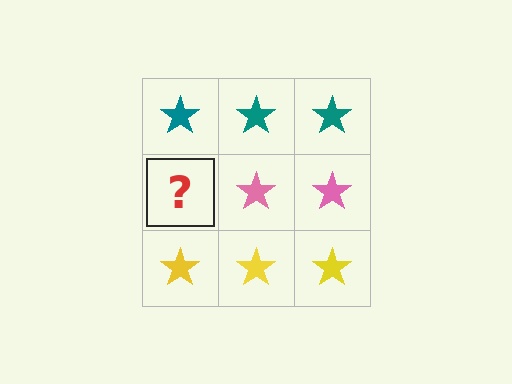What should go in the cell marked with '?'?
The missing cell should contain a pink star.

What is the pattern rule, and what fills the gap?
The rule is that each row has a consistent color. The gap should be filled with a pink star.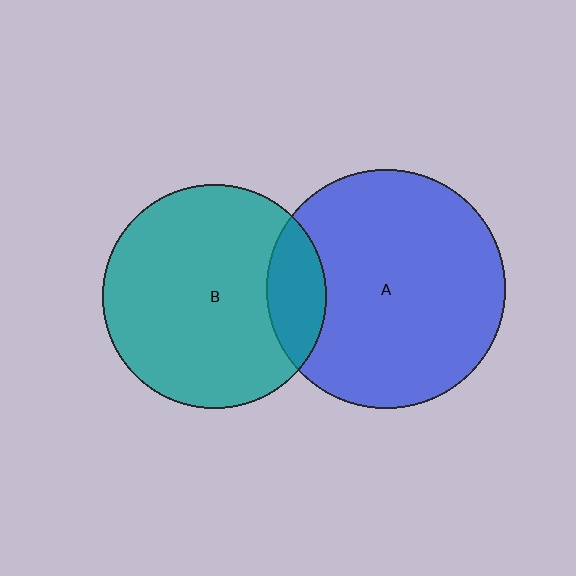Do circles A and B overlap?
Yes.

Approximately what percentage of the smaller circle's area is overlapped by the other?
Approximately 15%.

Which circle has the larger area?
Circle A (blue).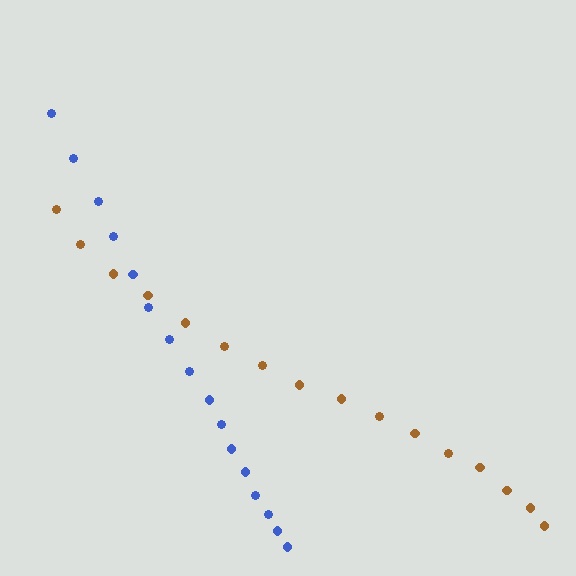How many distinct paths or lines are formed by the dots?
There are 2 distinct paths.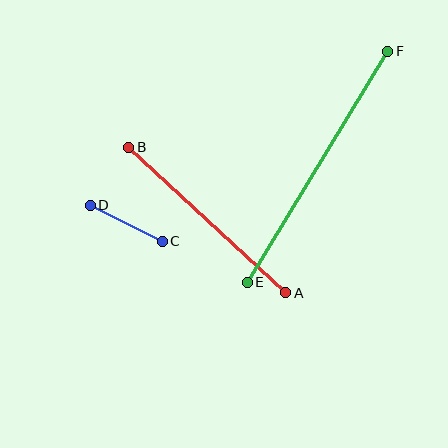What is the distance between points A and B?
The distance is approximately 214 pixels.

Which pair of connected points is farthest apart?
Points E and F are farthest apart.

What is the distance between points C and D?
The distance is approximately 80 pixels.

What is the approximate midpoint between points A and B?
The midpoint is at approximately (207, 220) pixels.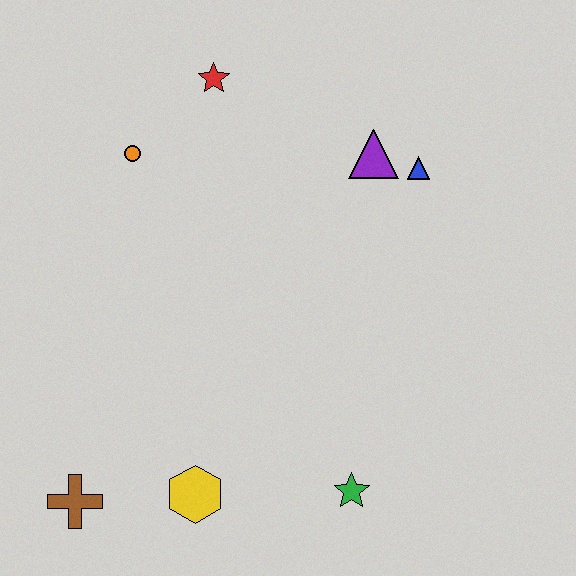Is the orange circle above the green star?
Yes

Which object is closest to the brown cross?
The yellow hexagon is closest to the brown cross.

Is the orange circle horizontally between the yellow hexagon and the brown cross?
Yes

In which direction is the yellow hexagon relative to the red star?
The yellow hexagon is below the red star.